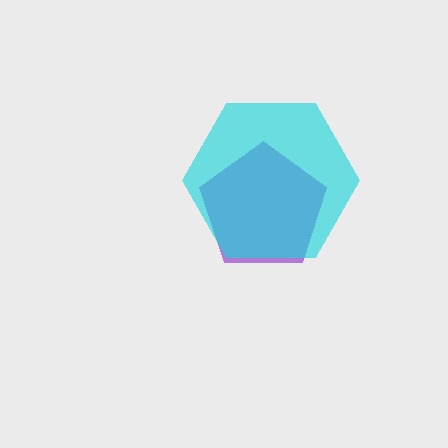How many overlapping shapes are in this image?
There are 2 overlapping shapes in the image.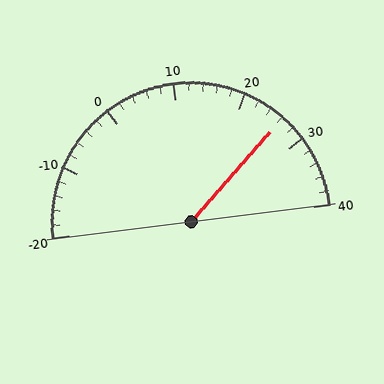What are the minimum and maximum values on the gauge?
The gauge ranges from -20 to 40.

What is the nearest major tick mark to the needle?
The nearest major tick mark is 30.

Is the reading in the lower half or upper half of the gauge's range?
The reading is in the upper half of the range (-20 to 40).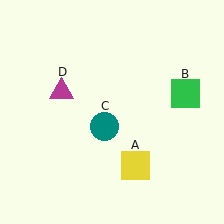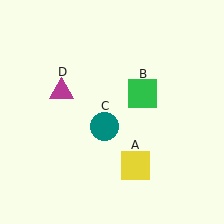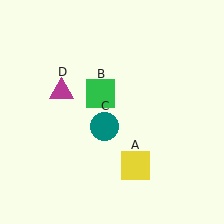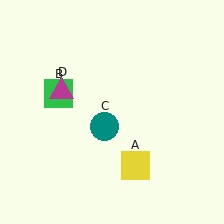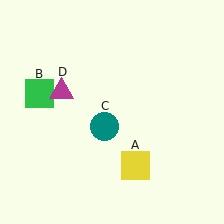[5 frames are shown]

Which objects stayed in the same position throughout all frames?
Yellow square (object A) and teal circle (object C) and magenta triangle (object D) remained stationary.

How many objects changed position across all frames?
1 object changed position: green square (object B).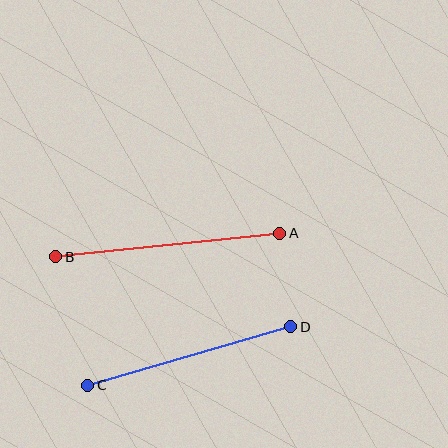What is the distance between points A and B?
The distance is approximately 226 pixels.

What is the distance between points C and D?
The distance is approximately 211 pixels.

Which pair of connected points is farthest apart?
Points A and B are farthest apart.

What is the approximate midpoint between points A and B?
The midpoint is at approximately (168, 245) pixels.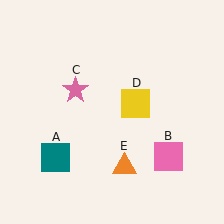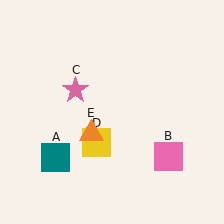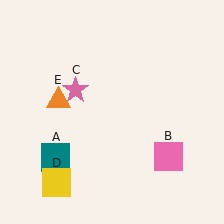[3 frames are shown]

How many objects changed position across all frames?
2 objects changed position: yellow square (object D), orange triangle (object E).